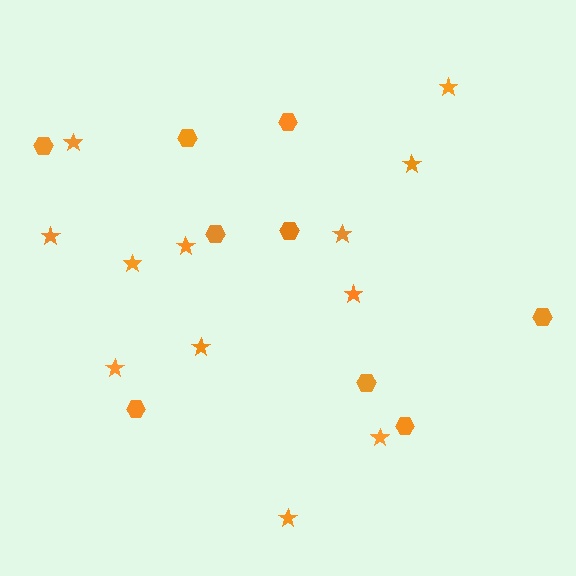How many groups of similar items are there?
There are 2 groups: one group of hexagons (9) and one group of stars (12).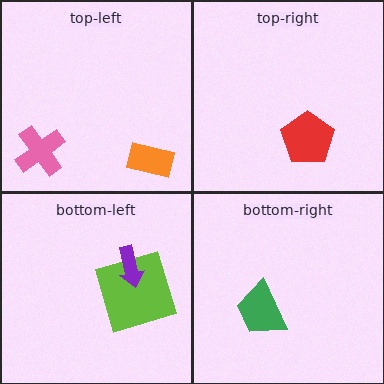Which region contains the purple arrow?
The bottom-left region.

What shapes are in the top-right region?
The red pentagon.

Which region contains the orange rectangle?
The top-left region.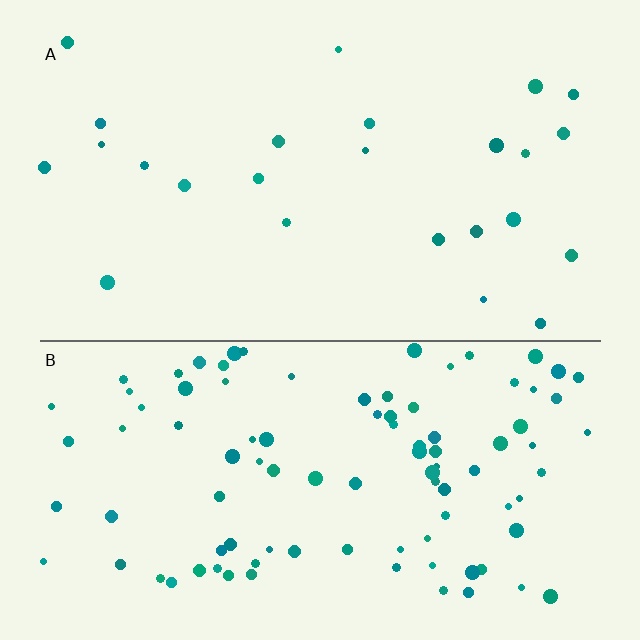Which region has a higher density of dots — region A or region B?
B (the bottom).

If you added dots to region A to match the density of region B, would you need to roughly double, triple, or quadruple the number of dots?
Approximately quadruple.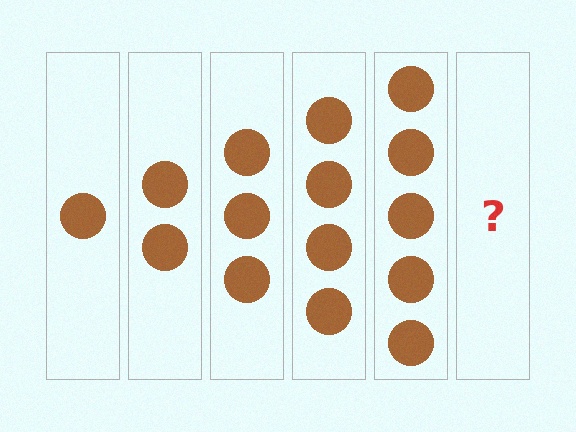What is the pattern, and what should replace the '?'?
The pattern is that each step adds one more circle. The '?' should be 6 circles.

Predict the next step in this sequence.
The next step is 6 circles.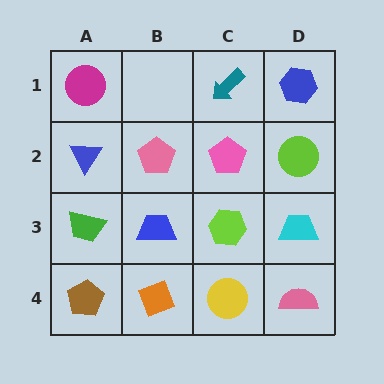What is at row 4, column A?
A brown pentagon.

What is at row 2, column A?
A blue triangle.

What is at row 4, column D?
A pink semicircle.